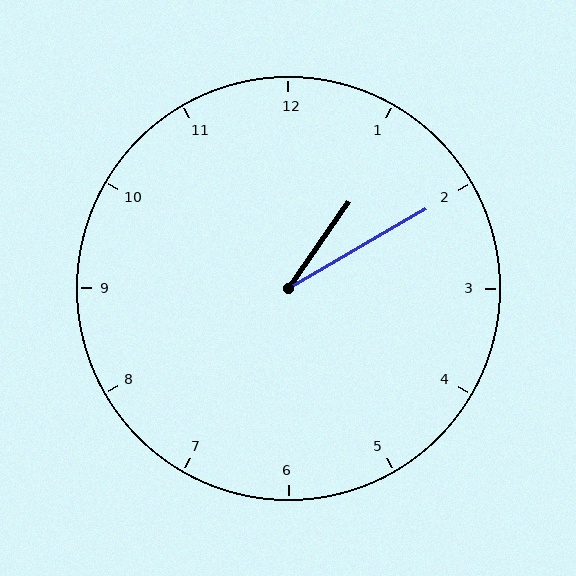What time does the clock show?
1:10.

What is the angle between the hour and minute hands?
Approximately 25 degrees.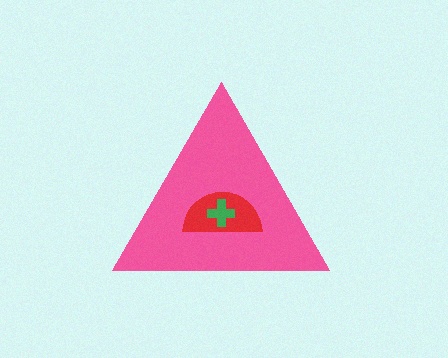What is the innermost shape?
The green cross.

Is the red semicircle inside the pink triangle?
Yes.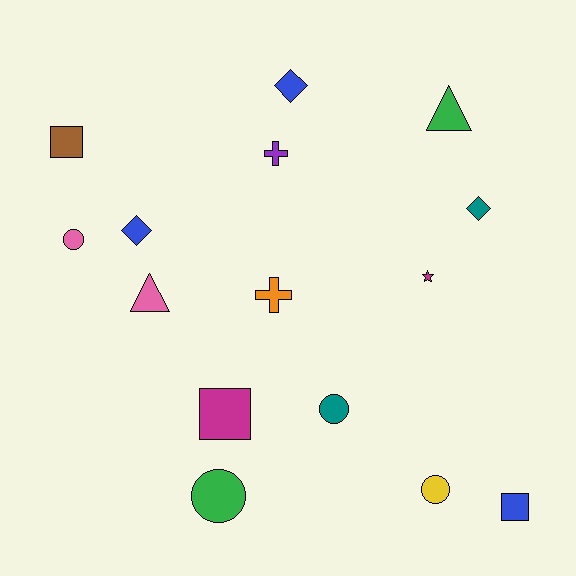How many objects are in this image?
There are 15 objects.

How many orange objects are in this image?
There is 1 orange object.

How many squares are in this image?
There are 3 squares.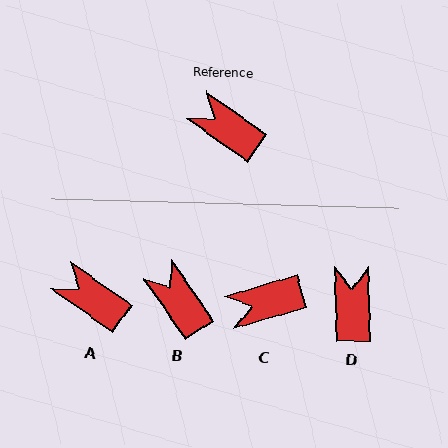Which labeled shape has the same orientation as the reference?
A.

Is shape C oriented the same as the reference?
No, it is off by about 52 degrees.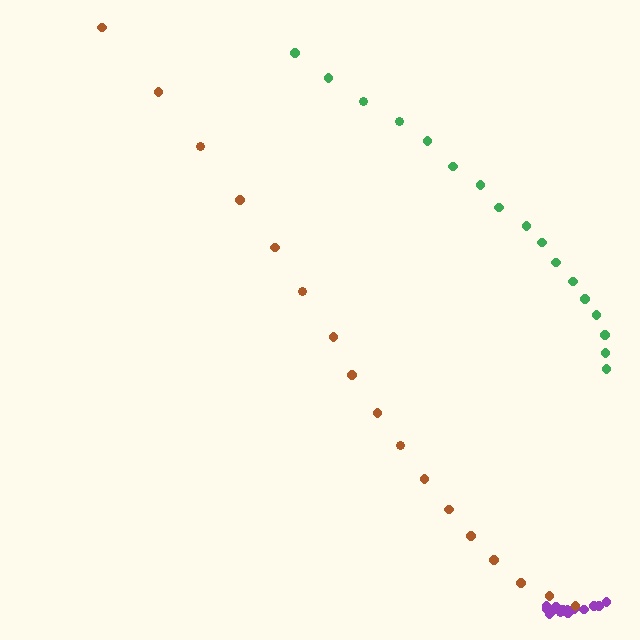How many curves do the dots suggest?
There are 3 distinct paths.